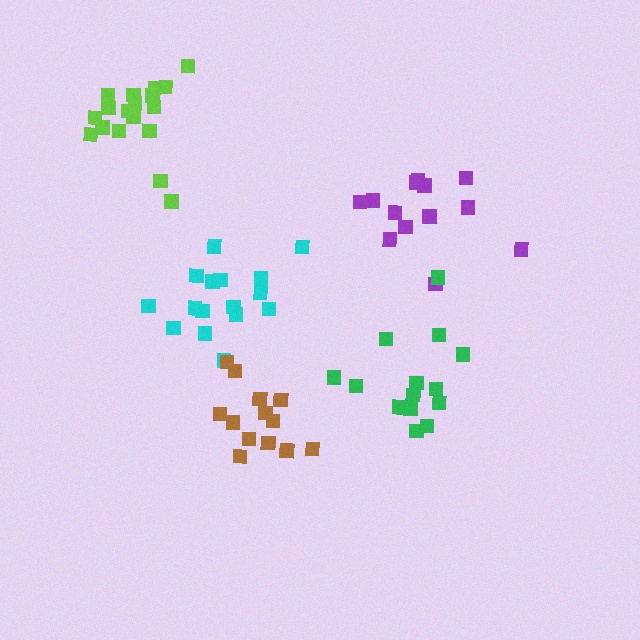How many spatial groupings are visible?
There are 5 spatial groupings.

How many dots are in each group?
Group 1: 16 dots, Group 2: 13 dots, Group 3: 14 dots, Group 4: 13 dots, Group 5: 18 dots (74 total).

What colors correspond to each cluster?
The clusters are colored: cyan, purple, green, brown, lime.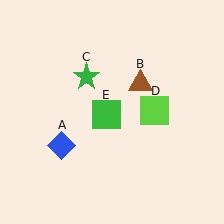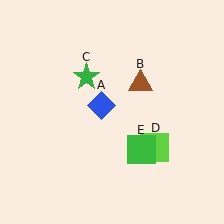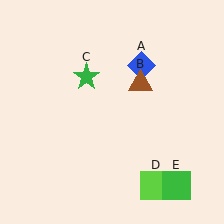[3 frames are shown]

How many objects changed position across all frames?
3 objects changed position: blue diamond (object A), lime square (object D), green square (object E).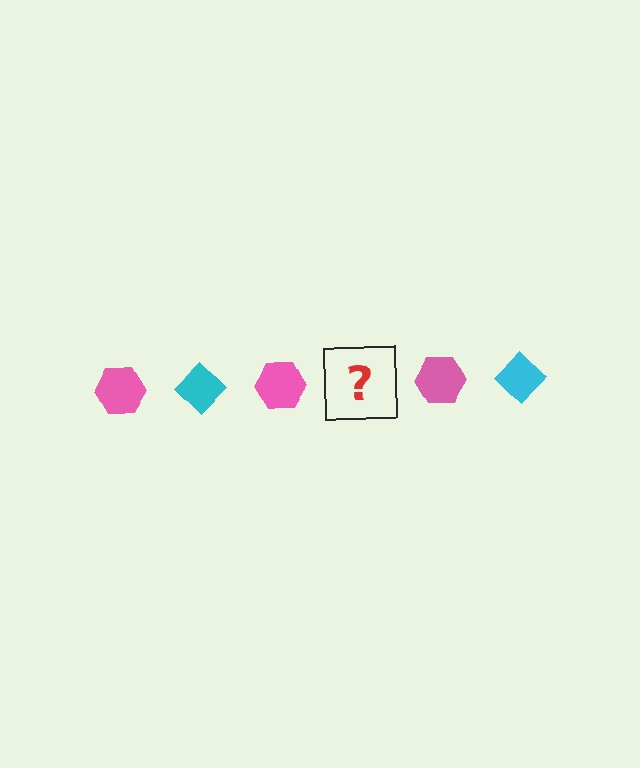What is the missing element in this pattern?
The missing element is a cyan diamond.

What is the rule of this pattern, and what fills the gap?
The rule is that the pattern alternates between pink hexagon and cyan diamond. The gap should be filled with a cyan diamond.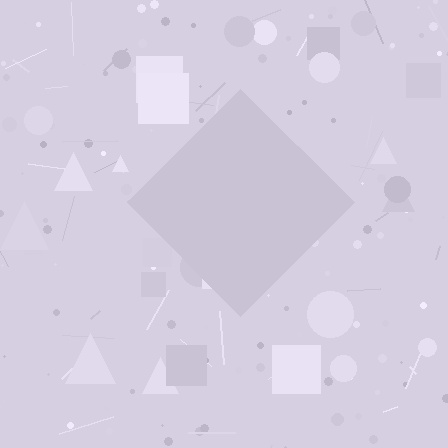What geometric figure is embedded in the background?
A diamond is embedded in the background.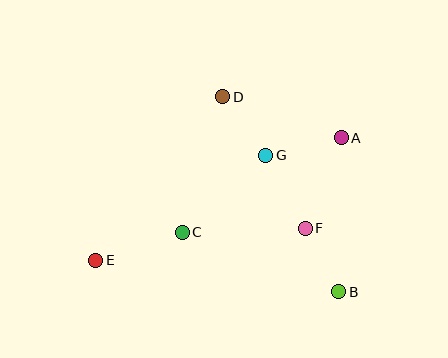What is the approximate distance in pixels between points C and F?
The distance between C and F is approximately 123 pixels.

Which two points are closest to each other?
Points B and F are closest to each other.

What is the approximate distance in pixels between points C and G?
The distance between C and G is approximately 113 pixels.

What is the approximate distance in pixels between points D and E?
The distance between D and E is approximately 208 pixels.